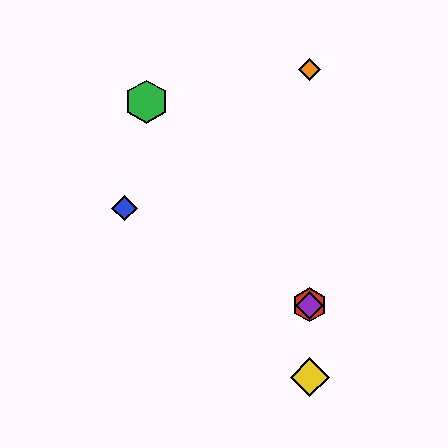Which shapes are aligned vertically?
The red hexagon, the yellow diamond, the purple diamond, the orange diamond are aligned vertically.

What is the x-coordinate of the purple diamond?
The purple diamond is at x≈310.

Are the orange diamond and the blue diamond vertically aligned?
No, the orange diamond is at x≈310 and the blue diamond is at x≈124.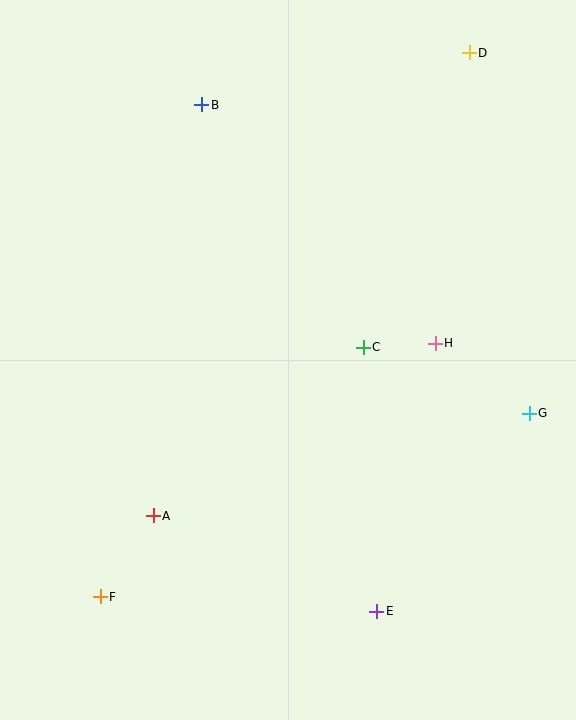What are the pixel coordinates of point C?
Point C is at (363, 347).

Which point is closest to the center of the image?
Point C at (363, 347) is closest to the center.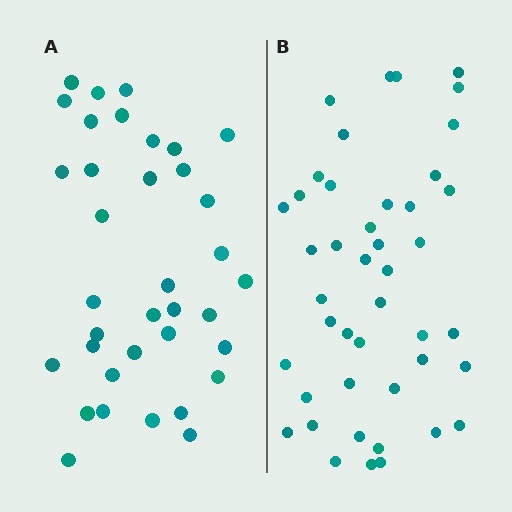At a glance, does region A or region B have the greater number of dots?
Region B (the right region) has more dots.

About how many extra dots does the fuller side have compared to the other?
Region B has roughly 8 or so more dots than region A.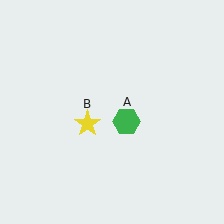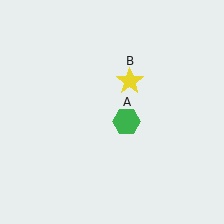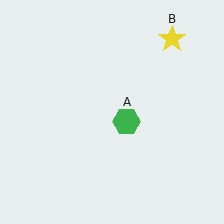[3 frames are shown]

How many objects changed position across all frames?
1 object changed position: yellow star (object B).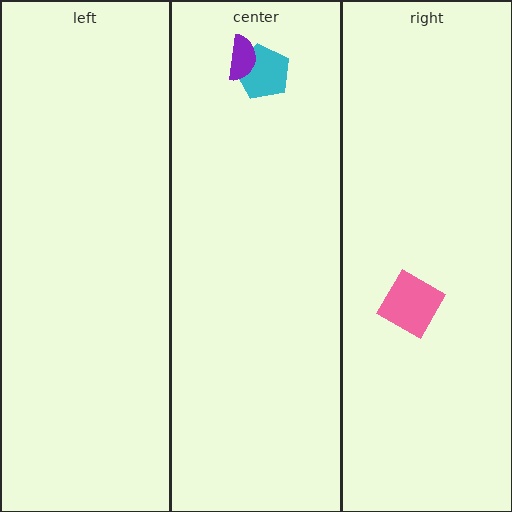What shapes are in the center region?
The cyan pentagon, the purple semicircle.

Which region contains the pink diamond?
The right region.